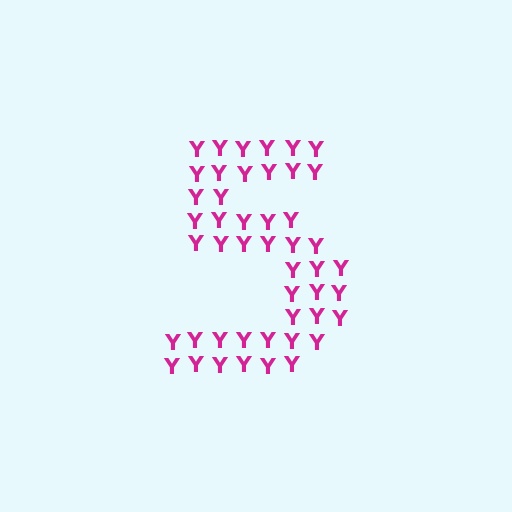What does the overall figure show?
The overall figure shows the digit 5.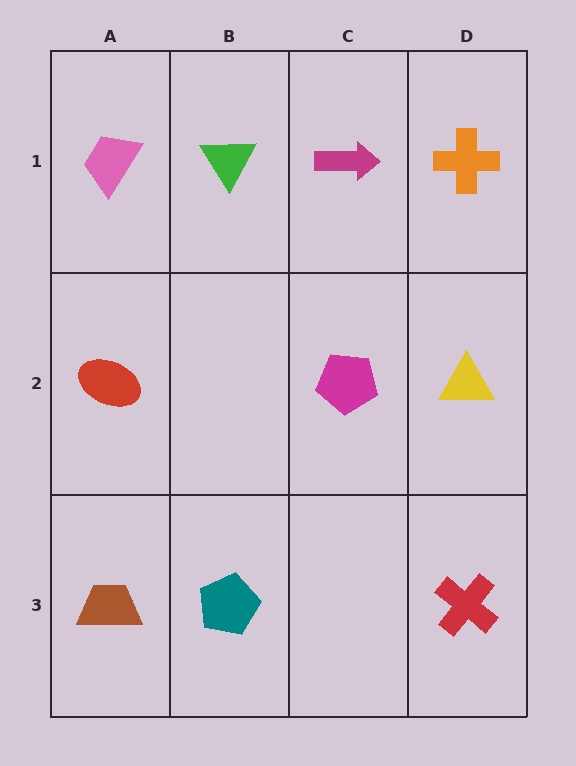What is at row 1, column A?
A pink trapezoid.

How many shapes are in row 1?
4 shapes.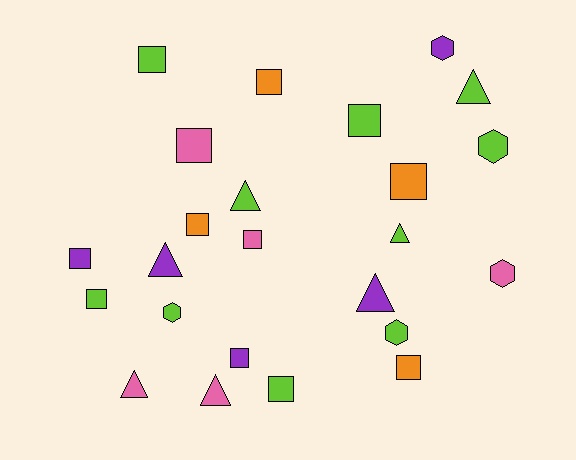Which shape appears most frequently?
Square, with 12 objects.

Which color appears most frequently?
Lime, with 10 objects.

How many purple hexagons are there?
There is 1 purple hexagon.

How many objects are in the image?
There are 24 objects.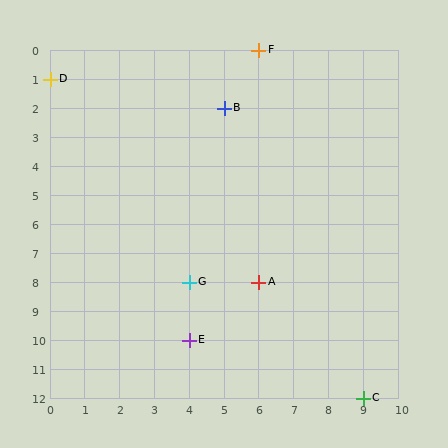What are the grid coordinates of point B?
Point B is at grid coordinates (5, 2).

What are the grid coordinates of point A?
Point A is at grid coordinates (6, 8).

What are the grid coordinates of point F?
Point F is at grid coordinates (6, 0).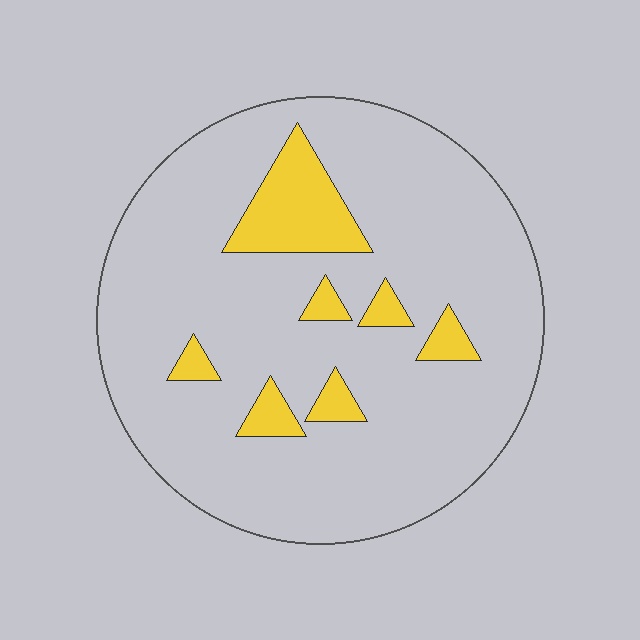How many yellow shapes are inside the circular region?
7.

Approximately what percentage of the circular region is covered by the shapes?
Approximately 15%.